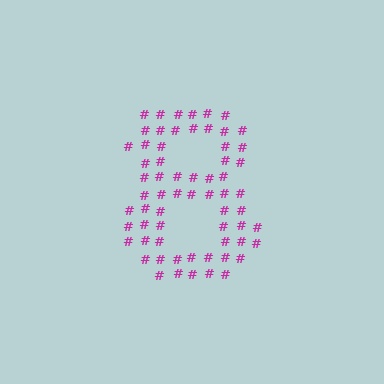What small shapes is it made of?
It is made of small hash symbols.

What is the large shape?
The large shape is the digit 8.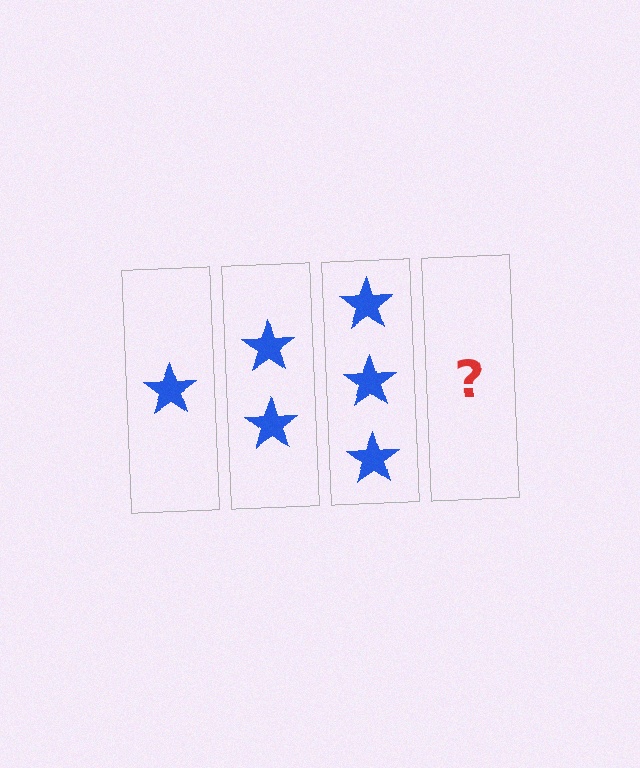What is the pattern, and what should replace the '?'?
The pattern is that each step adds one more star. The '?' should be 4 stars.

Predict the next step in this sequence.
The next step is 4 stars.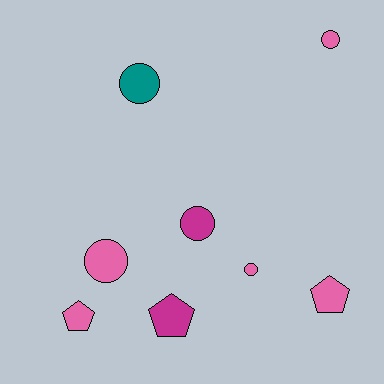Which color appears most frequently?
Pink, with 5 objects.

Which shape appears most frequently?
Circle, with 5 objects.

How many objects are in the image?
There are 8 objects.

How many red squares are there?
There are no red squares.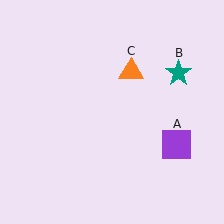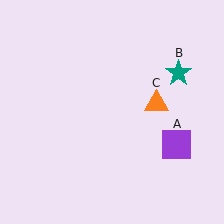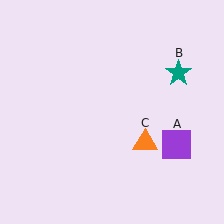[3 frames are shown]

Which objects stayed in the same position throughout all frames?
Purple square (object A) and teal star (object B) remained stationary.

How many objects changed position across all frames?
1 object changed position: orange triangle (object C).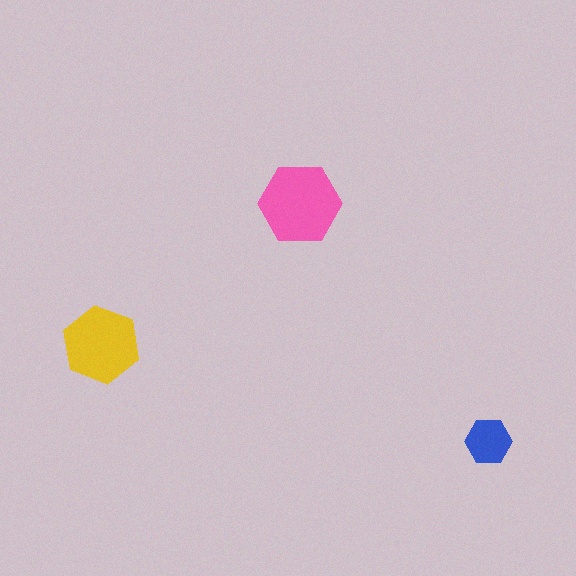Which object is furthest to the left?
The yellow hexagon is leftmost.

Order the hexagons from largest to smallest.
the pink one, the yellow one, the blue one.